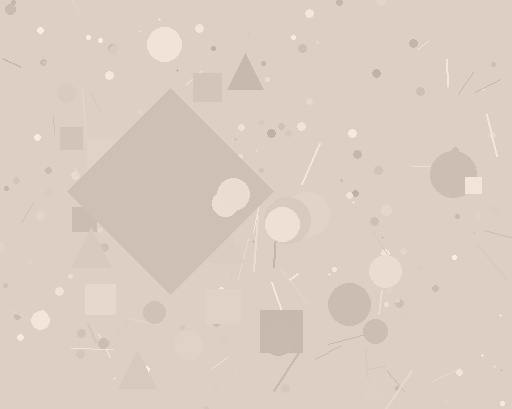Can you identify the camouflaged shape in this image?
The camouflaged shape is a diamond.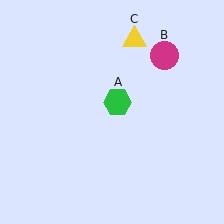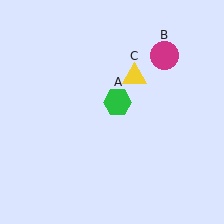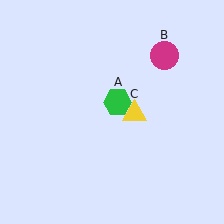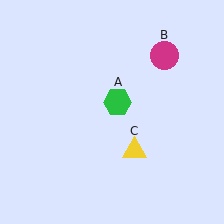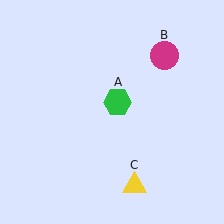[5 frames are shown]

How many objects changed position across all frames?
1 object changed position: yellow triangle (object C).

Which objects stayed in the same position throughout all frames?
Green hexagon (object A) and magenta circle (object B) remained stationary.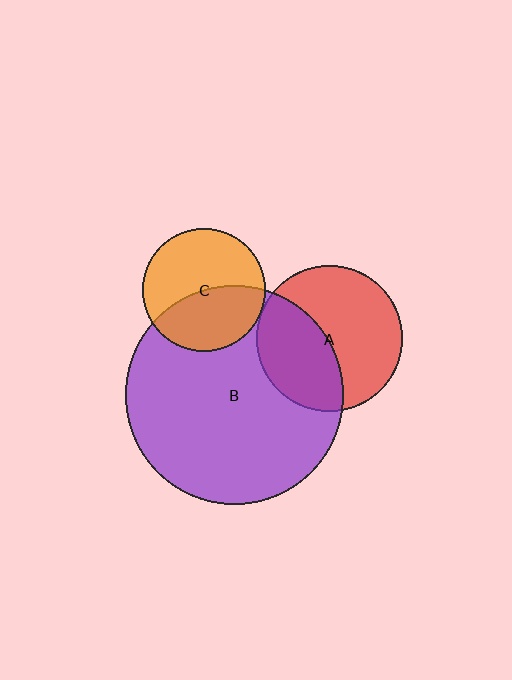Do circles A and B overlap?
Yes.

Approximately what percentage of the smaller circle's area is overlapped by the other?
Approximately 40%.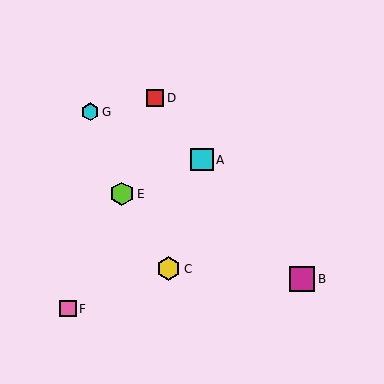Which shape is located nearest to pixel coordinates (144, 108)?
The red square (labeled D) at (155, 98) is nearest to that location.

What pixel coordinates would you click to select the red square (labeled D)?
Click at (155, 98) to select the red square D.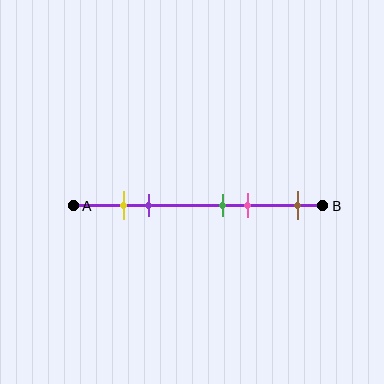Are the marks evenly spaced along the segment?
No, the marks are not evenly spaced.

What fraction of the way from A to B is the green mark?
The green mark is approximately 60% (0.6) of the way from A to B.